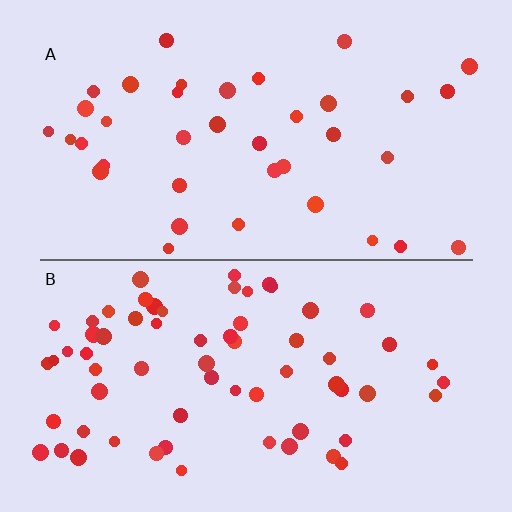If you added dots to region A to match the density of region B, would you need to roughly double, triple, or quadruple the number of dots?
Approximately double.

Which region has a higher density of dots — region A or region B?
B (the bottom).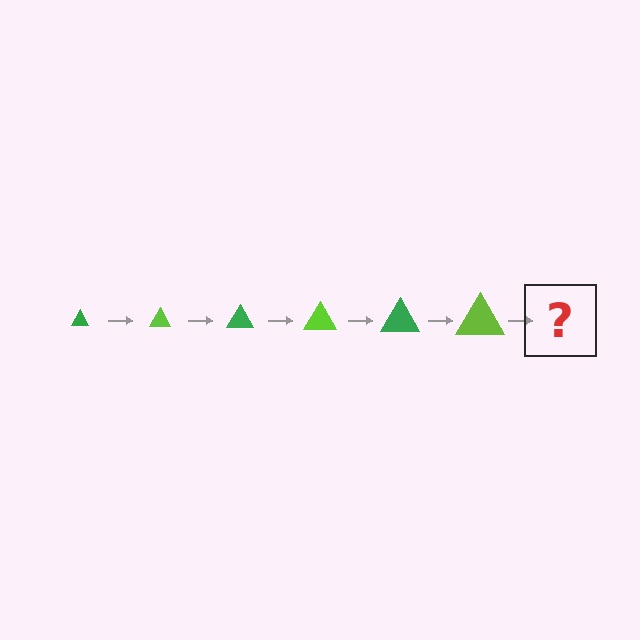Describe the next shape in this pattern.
It should be a green triangle, larger than the previous one.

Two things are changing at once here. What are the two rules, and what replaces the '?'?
The two rules are that the triangle grows larger each step and the color cycles through green and lime. The '?' should be a green triangle, larger than the previous one.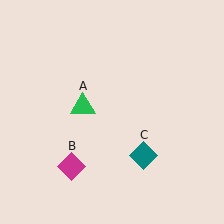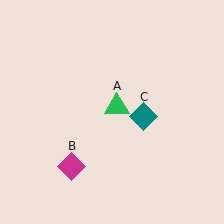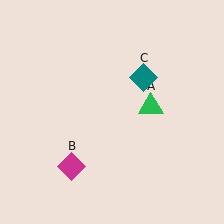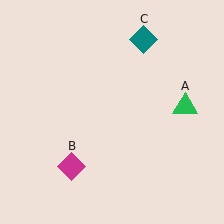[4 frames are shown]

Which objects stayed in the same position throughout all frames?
Magenta diamond (object B) remained stationary.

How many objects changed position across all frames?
2 objects changed position: green triangle (object A), teal diamond (object C).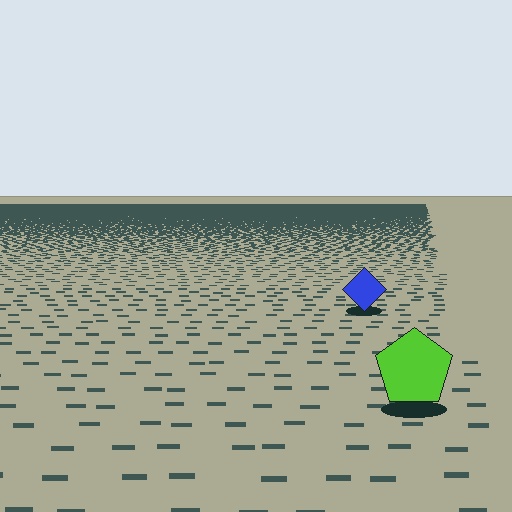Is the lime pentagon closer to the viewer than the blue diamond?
Yes. The lime pentagon is closer — you can tell from the texture gradient: the ground texture is coarser near it.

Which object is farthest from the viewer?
The blue diamond is farthest from the viewer. It appears smaller and the ground texture around it is denser.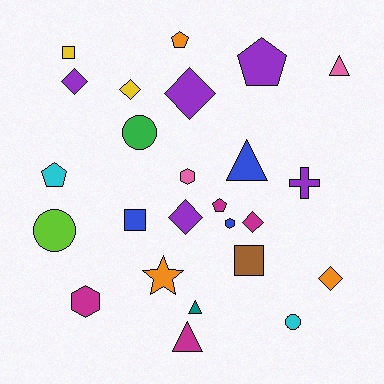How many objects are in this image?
There are 25 objects.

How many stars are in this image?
There is 1 star.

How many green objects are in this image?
There is 1 green object.